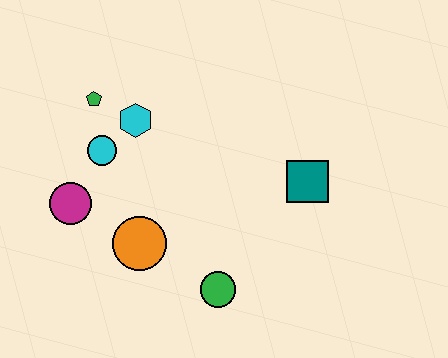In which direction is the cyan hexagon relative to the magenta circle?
The cyan hexagon is above the magenta circle.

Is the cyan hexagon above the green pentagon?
No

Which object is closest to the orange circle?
The magenta circle is closest to the orange circle.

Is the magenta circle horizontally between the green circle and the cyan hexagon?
No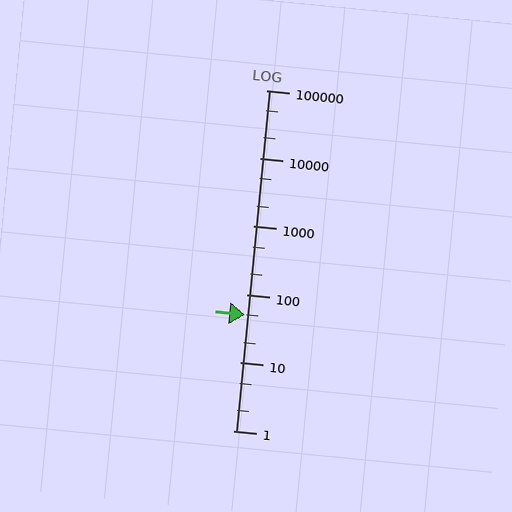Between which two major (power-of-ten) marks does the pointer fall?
The pointer is between 10 and 100.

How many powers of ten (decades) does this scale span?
The scale spans 5 decades, from 1 to 100000.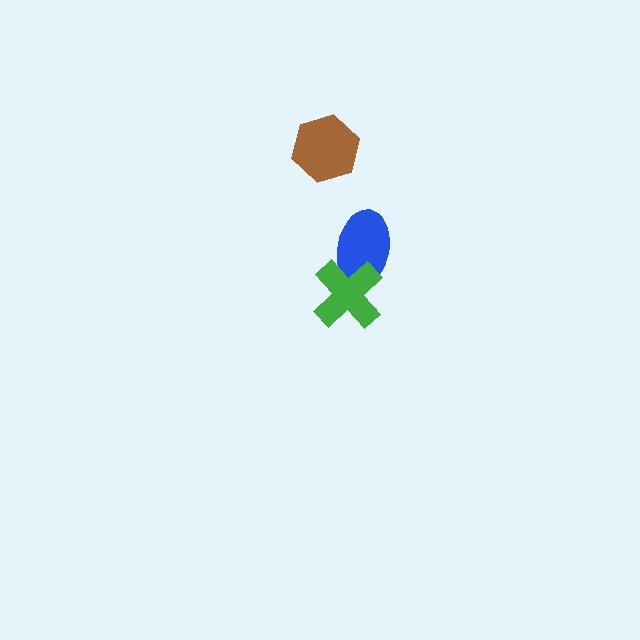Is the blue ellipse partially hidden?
Yes, it is partially covered by another shape.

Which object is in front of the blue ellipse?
The green cross is in front of the blue ellipse.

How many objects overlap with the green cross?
1 object overlaps with the green cross.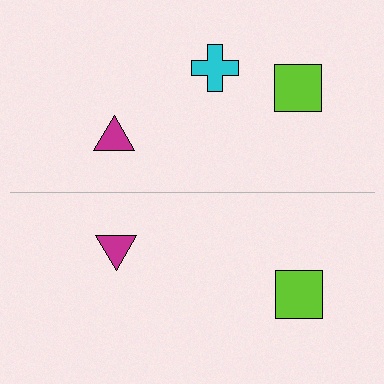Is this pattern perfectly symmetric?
No, the pattern is not perfectly symmetric. A cyan cross is missing from the bottom side.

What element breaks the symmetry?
A cyan cross is missing from the bottom side.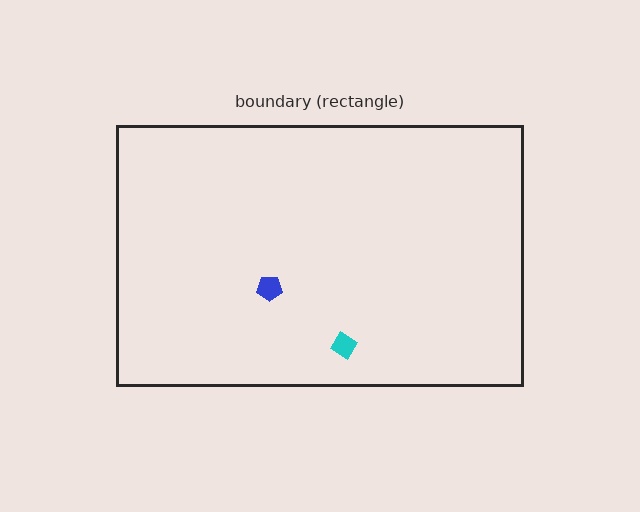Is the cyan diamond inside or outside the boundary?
Inside.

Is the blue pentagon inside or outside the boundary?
Inside.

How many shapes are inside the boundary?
2 inside, 0 outside.